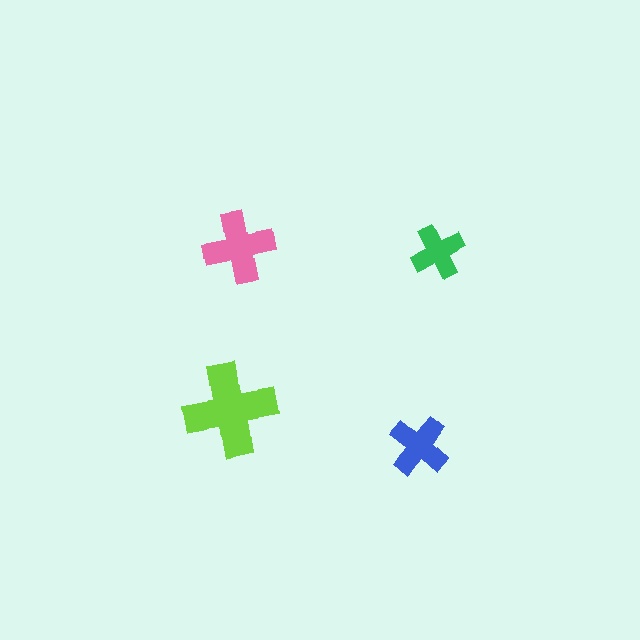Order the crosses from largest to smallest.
the lime one, the pink one, the blue one, the green one.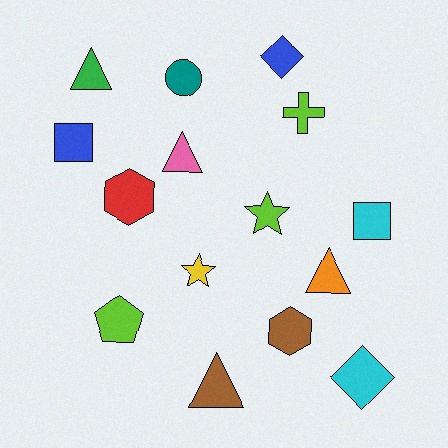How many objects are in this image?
There are 15 objects.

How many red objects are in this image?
There is 1 red object.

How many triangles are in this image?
There are 4 triangles.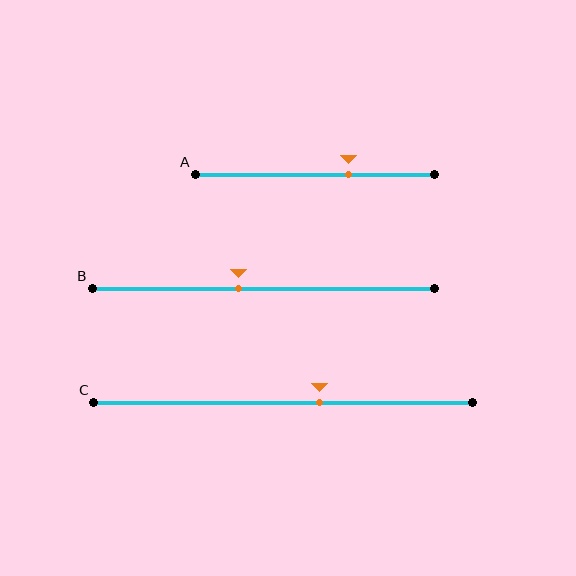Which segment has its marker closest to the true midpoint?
Segment B has its marker closest to the true midpoint.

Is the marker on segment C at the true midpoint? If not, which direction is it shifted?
No, the marker on segment C is shifted to the right by about 10% of the segment length.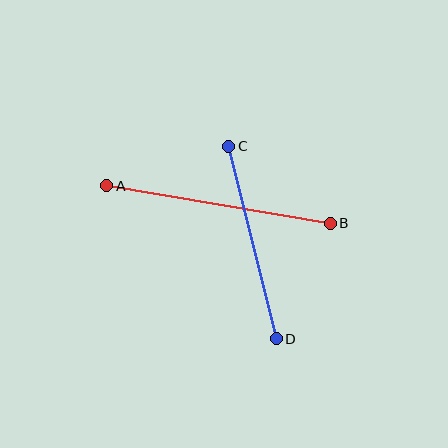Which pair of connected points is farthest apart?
Points A and B are farthest apart.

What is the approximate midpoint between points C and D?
The midpoint is at approximately (252, 242) pixels.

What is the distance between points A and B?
The distance is approximately 227 pixels.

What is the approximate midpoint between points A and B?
The midpoint is at approximately (218, 204) pixels.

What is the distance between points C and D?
The distance is approximately 198 pixels.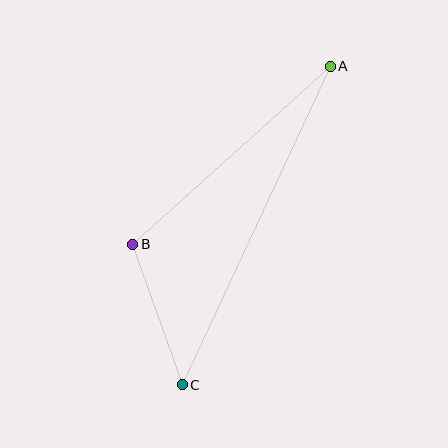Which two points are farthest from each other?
Points A and C are farthest from each other.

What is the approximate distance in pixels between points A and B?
The distance between A and B is approximately 266 pixels.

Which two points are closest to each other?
Points B and C are closest to each other.